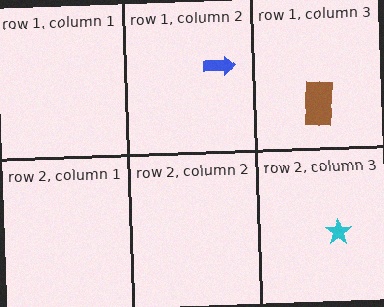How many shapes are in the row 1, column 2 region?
1.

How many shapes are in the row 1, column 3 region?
1.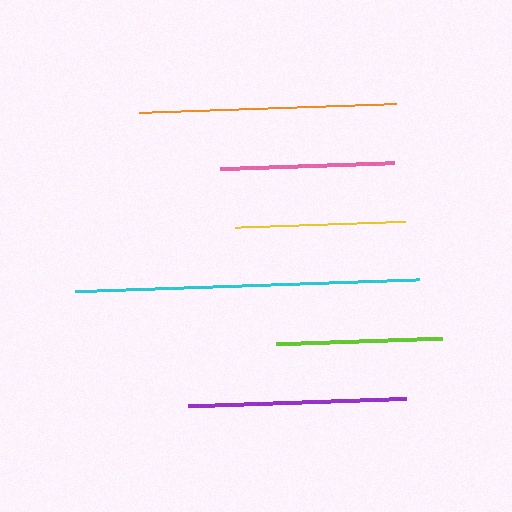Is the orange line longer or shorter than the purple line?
The orange line is longer than the purple line.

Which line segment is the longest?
The cyan line is the longest at approximately 344 pixels.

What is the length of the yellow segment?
The yellow segment is approximately 170 pixels long.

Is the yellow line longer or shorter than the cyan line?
The cyan line is longer than the yellow line.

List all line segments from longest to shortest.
From longest to shortest: cyan, orange, purple, pink, yellow, lime.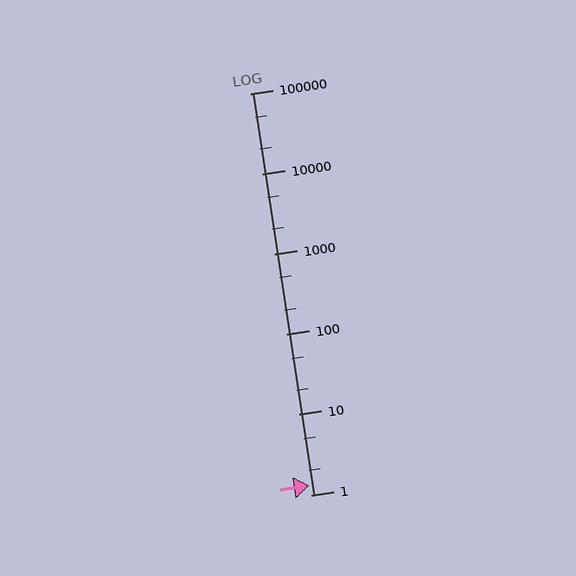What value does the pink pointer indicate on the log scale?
The pointer indicates approximately 1.3.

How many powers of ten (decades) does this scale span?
The scale spans 5 decades, from 1 to 100000.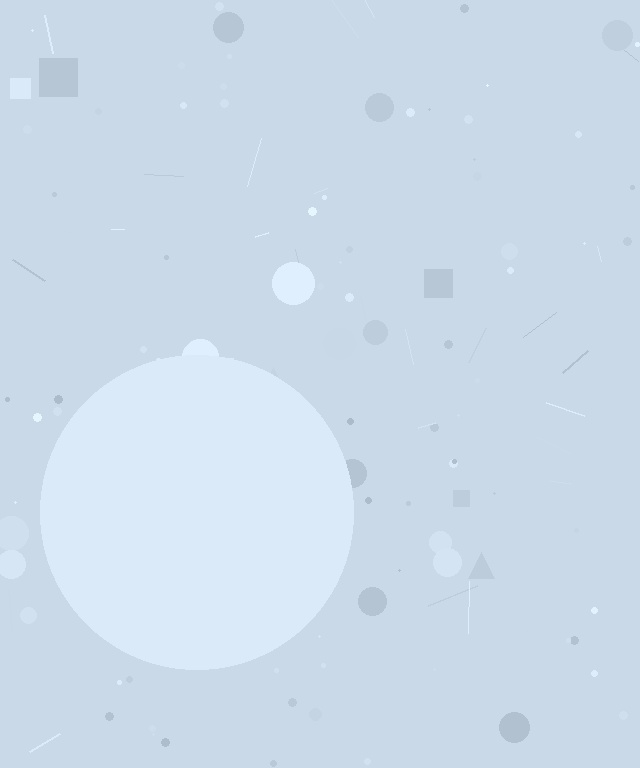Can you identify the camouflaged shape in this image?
The camouflaged shape is a circle.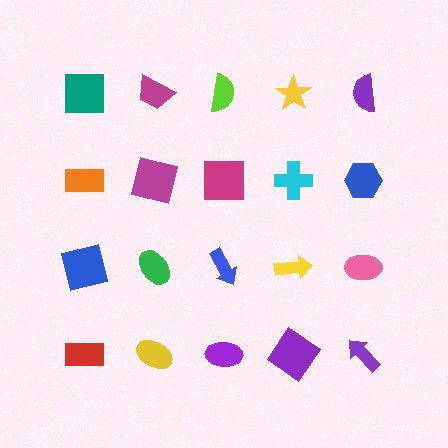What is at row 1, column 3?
A lime semicircle.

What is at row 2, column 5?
A blue hexagon.